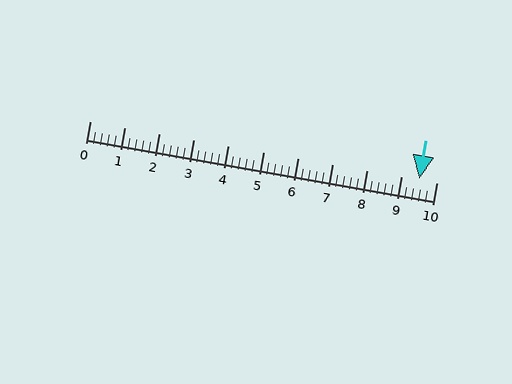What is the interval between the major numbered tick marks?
The major tick marks are spaced 1 units apart.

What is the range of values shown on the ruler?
The ruler shows values from 0 to 10.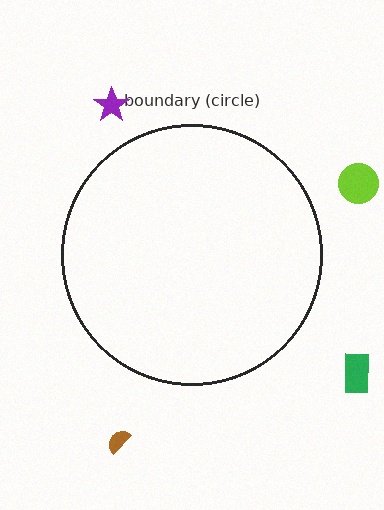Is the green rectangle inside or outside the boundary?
Outside.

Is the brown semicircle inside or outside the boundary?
Outside.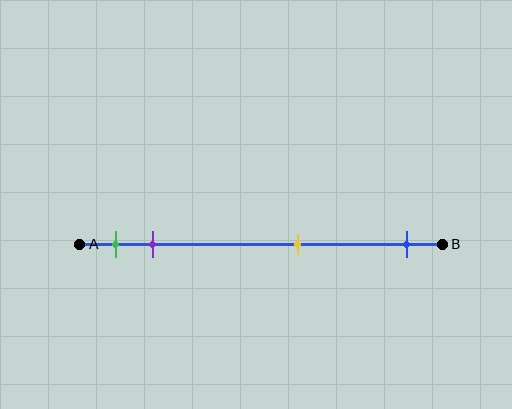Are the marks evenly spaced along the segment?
No, the marks are not evenly spaced.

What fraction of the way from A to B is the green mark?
The green mark is approximately 10% (0.1) of the way from A to B.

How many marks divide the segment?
There are 4 marks dividing the segment.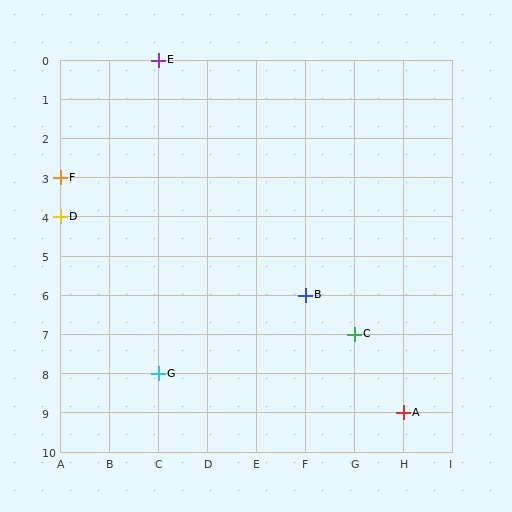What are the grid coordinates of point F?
Point F is at grid coordinates (A, 3).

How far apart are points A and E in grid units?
Points A and E are 5 columns and 9 rows apart (about 10.3 grid units diagonally).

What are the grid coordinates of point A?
Point A is at grid coordinates (H, 9).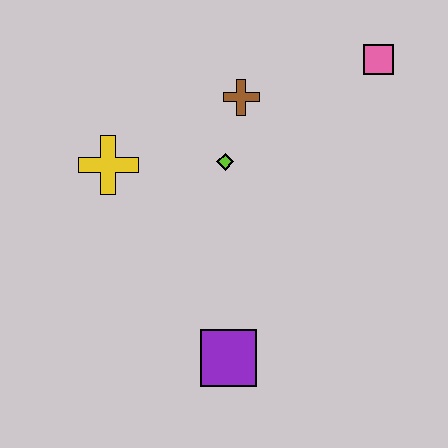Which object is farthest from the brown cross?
The purple square is farthest from the brown cross.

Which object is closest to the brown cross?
The lime diamond is closest to the brown cross.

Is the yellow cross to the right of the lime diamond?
No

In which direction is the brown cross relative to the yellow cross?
The brown cross is to the right of the yellow cross.